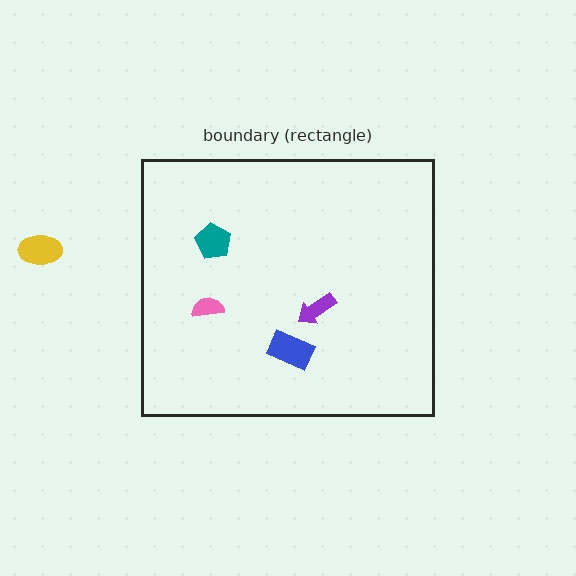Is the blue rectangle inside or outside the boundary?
Inside.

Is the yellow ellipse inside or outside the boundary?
Outside.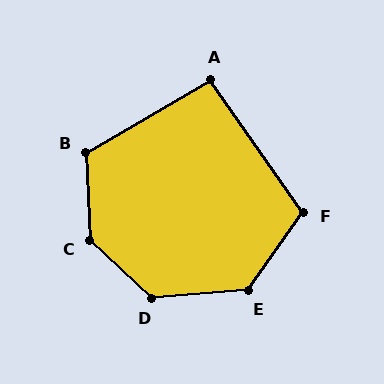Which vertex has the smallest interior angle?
A, at approximately 95 degrees.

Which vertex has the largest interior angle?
C, at approximately 135 degrees.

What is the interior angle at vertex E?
Approximately 130 degrees (obtuse).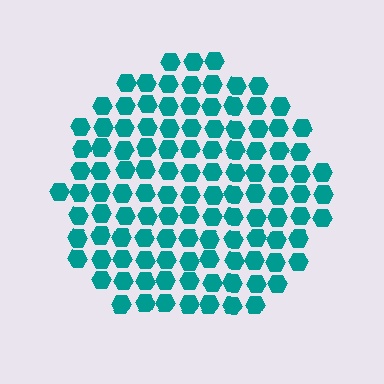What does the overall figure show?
The overall figure shows a circle.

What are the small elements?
The small elements are hexagons.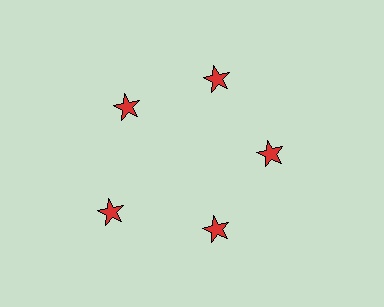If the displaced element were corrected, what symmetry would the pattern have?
It would have 5-fold rotational symmetry — the pattern would map onto itself every 72 degrees.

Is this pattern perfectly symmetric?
No. The 5 red stars are arranged in a ring, but one element near the 8 o'clock position is pushed outward from the center, breaking the 5-fold rotational symmetry.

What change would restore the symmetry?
The symmetry would be restored by moving it inward, back onto the ring so that all 5 stars sit at equal angles and equal distance from the center.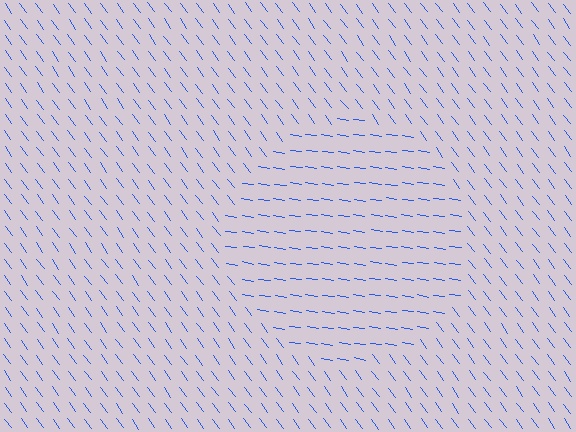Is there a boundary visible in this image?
Yes, there is a texture boundary formed by a change in line orientation.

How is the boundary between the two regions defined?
The boundary is defined purely by a change in line orientation (approximately 45 degrees difference). All lines are the same color and thickness.